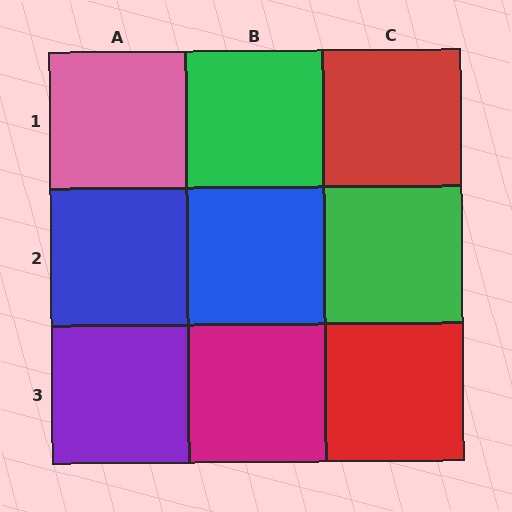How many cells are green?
2 cells are green.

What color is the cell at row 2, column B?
Blue.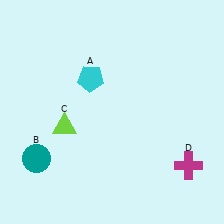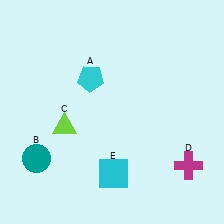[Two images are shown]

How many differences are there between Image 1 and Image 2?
There is 1 difference between the two images.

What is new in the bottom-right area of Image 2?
A cyan square (E) was added in the bottom-right area of Image 2.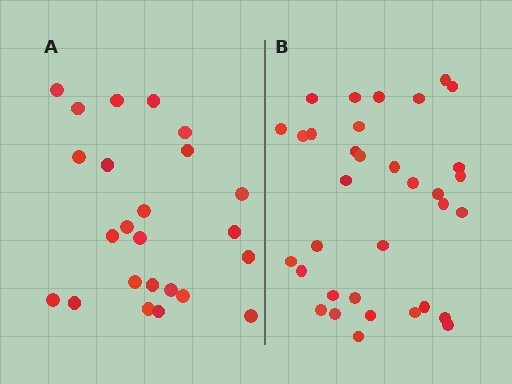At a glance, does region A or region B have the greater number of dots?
Region B (the right region) has more dots.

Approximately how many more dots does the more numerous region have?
Region B has roughly 10 or so more dots than region A.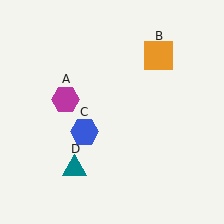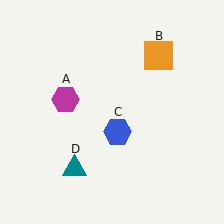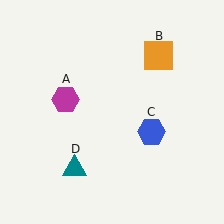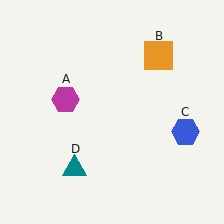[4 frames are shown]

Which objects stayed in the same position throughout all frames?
Magenta hexagon (object A) and orange square (object B) and teal triangle (object D) remained stationary.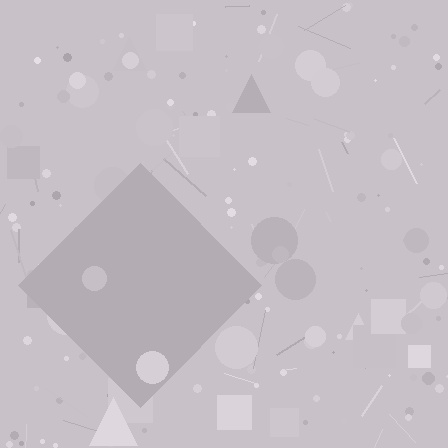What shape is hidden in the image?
A diamond is hidden in the image.